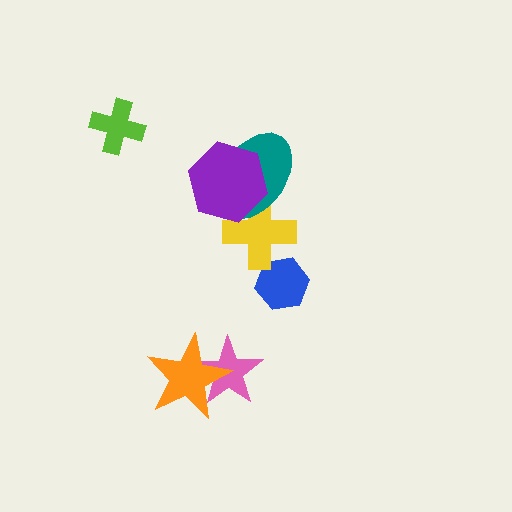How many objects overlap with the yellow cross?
3 objects overlap with the yellow cross.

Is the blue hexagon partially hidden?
Yes, it is partially covered by another shape.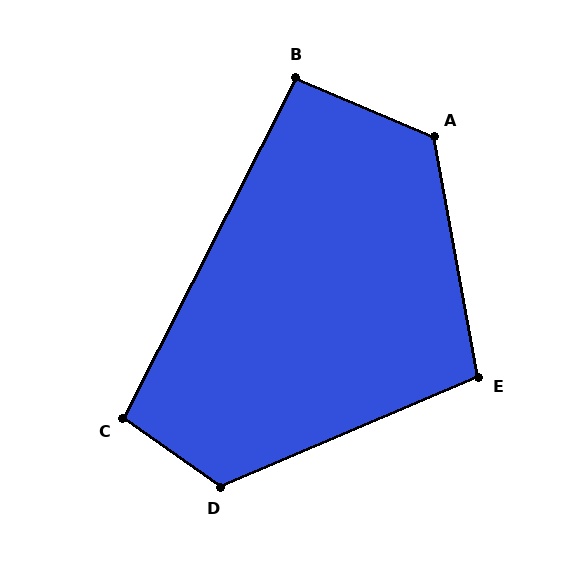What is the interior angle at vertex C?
Approximately 98 degrees (obtuse).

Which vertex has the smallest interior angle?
B, at approximately 94 degrees.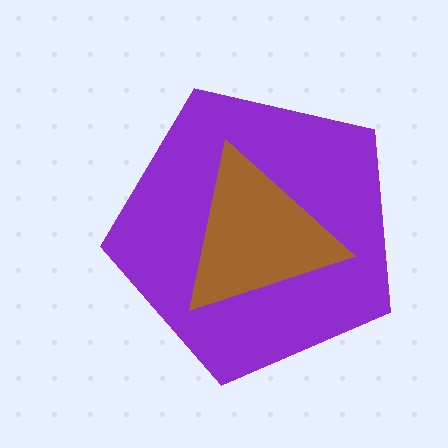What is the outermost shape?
The purple pentagon.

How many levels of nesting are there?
2.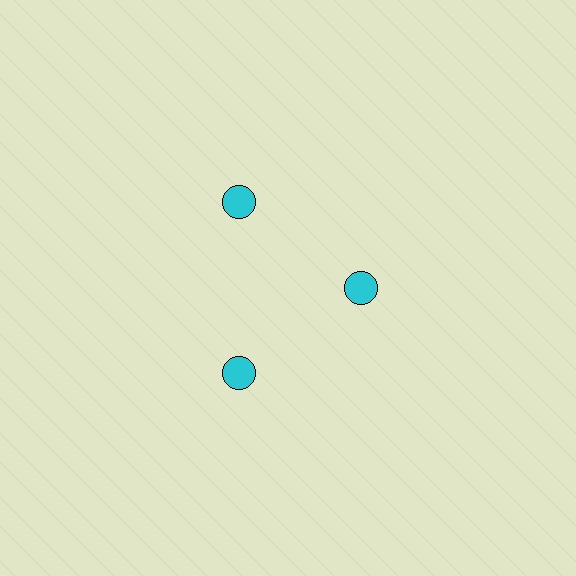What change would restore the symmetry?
The symmetry would be restored by moving it outward, back onto the ring so that all 3 circles sit at equal angles and equal distance from the center.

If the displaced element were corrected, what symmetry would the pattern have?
It would have 3-fold rotational symmetry — the pattern would map onto itself every 120 degrees.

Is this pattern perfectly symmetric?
No. The 3 cyan circles are arranged in a ring, but one element near the 3 o'clock position is pulled inward toward the center, breaking the 3-fold rotational symmetry.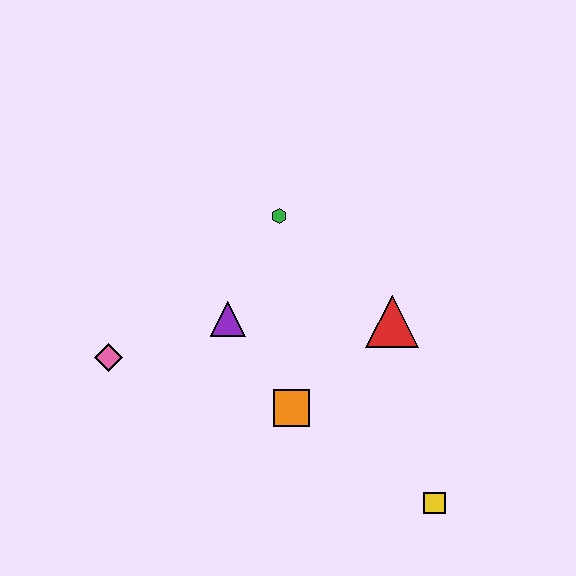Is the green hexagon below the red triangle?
No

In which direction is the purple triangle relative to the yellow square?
The purple triangle is to the left of the yellow square.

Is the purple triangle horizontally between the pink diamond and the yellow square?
Yes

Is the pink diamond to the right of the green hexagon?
No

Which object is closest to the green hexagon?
The purple triangle is closest to the green hexagon.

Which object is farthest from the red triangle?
The pink diamond is farthest from the red triangle.